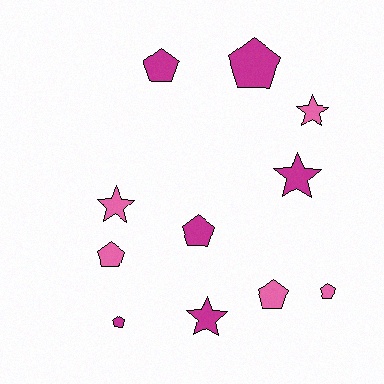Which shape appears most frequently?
Pentagon, with 7 objects.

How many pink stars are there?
There are 2 pink stars.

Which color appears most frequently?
Magenta, with 6 objects.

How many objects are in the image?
There are 11 objects.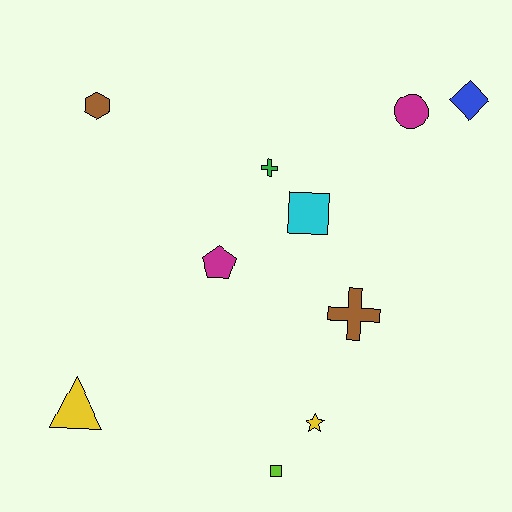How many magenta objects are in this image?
There are 2 magenta objects.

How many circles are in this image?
There is 1 circle.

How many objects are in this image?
There are 10 objects.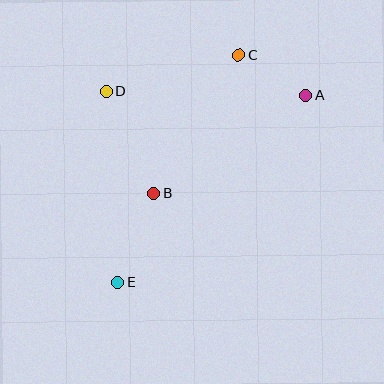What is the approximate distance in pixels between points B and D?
The distance between B and D is approximately 113 pixels.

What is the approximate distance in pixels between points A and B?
The distance between A and B is approximately 181 pixels.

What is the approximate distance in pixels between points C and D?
The distance between C and D is approximately 137 pixels.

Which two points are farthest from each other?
Points A and E are farthest from each other.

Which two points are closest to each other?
Points A and C are closest to each other.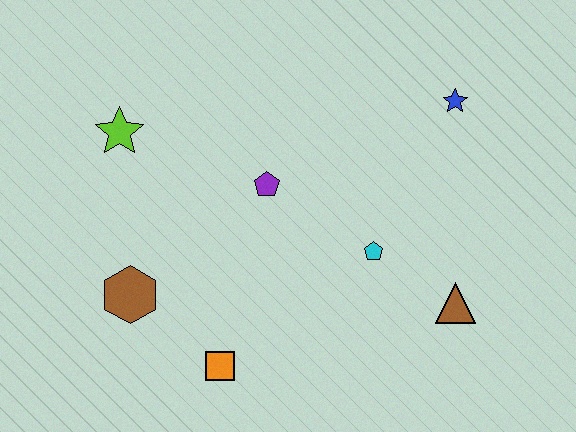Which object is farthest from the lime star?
The brown triangle is farthest from the lime star.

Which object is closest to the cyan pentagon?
The brown triangle is closest to the cyan pentagon.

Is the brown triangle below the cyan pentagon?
Yes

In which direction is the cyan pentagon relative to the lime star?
The cyan pentagon is to the right of the lime star.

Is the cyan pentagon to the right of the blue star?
No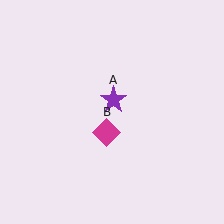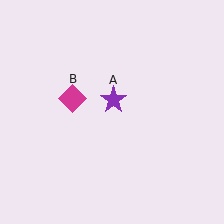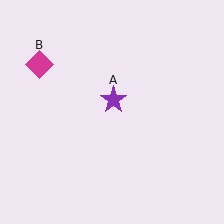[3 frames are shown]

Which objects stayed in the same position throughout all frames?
Purple star (object A) remained stationary.